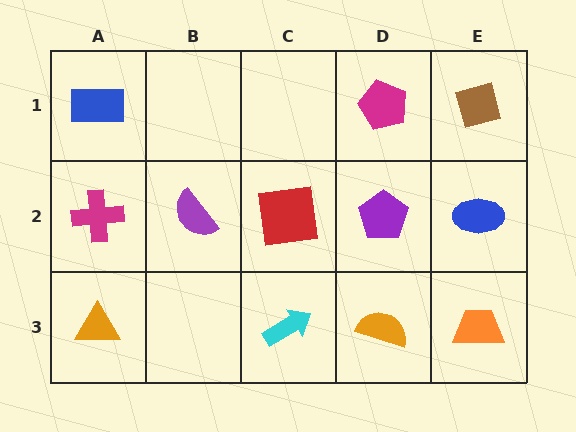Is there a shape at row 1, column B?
No, that cell is empty.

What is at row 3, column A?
An orange triangle.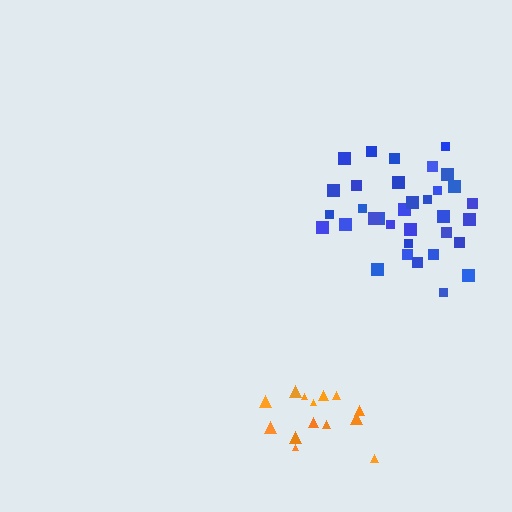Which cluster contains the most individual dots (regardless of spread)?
Blue (34).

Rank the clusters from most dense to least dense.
blue, orange.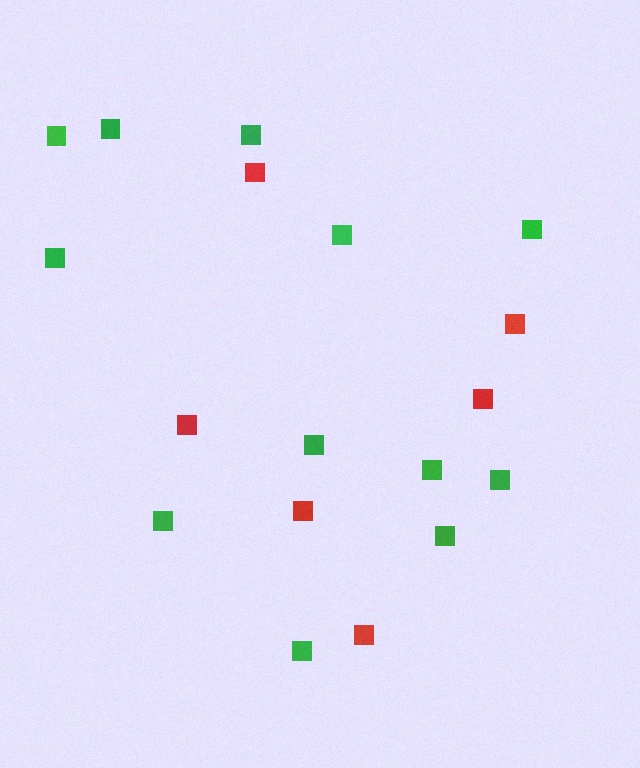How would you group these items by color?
There are 2 groups: one group of green squares (12) and one group of red squares (6).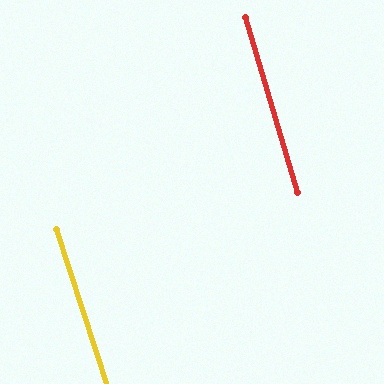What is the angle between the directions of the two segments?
Approximately 1 degree.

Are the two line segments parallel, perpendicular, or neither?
Parallel — their directions differ by only 1.4°.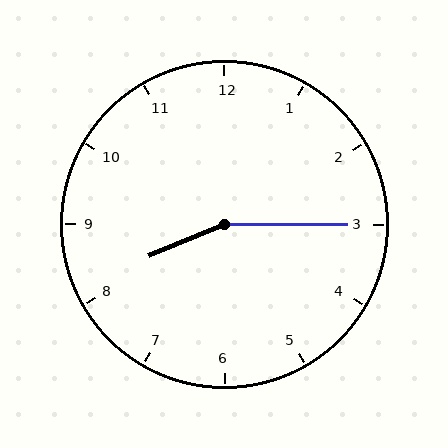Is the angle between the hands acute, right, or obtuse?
It is obtuse.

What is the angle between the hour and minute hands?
Approximately 158 degrees.